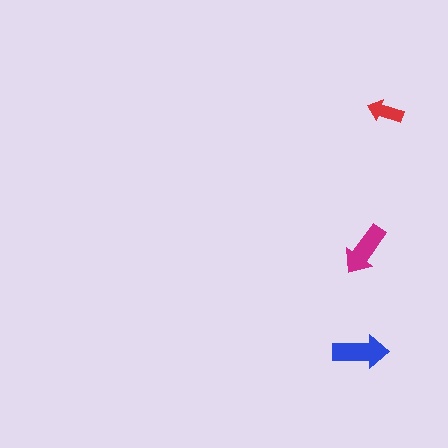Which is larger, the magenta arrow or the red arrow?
The magenta one.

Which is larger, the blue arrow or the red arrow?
The blue one.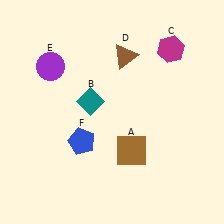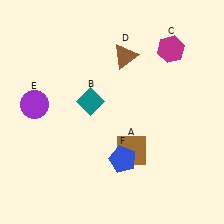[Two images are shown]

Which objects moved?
The objects that moved are: the purple circle (E), the blue pentagon (F).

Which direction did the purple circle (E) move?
The purple circle (E) moved down.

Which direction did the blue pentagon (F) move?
The blue pentagon (F) moved right.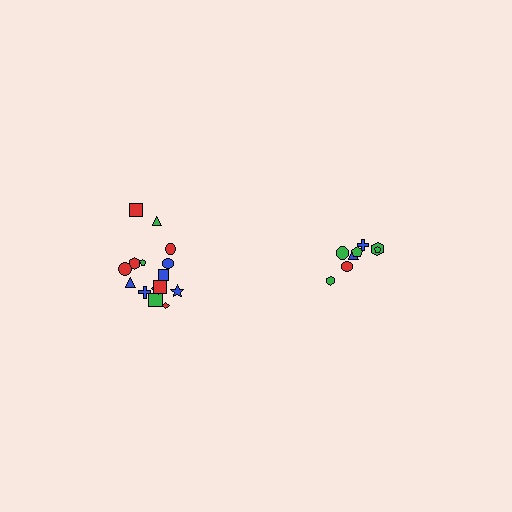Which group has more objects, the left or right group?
The left group.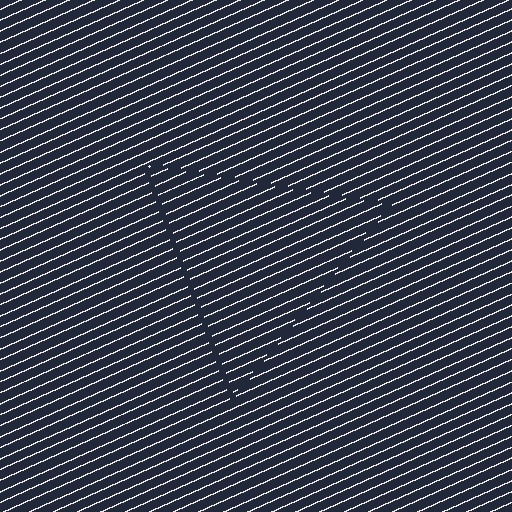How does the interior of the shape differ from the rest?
The interior of the shape contains the same grating, shifted by half a period — the contour is defined by the phase discontinuity where line-ends from the inner and outer gratings abut.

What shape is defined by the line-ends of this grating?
An illusory triangle. The interior of the shape contains the same grating, shifted by half a period — the contour is defined by the phase discontinuity where line-ends from the inner and outer gratings abut.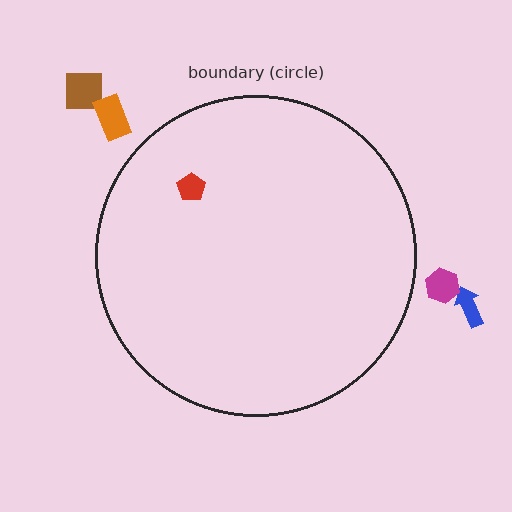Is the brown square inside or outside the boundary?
Outside.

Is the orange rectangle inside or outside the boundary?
Outside.